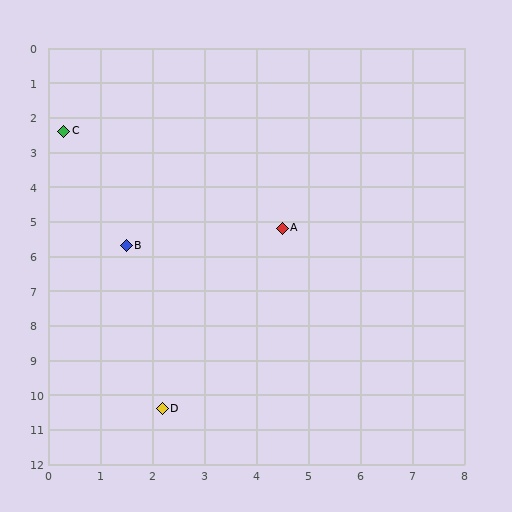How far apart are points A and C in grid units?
Points A and C are about 5.0 grid units apart.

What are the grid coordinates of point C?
Point C is at approximately (0.3, 2.4).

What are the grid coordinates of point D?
Point D is at approximately (2.2, 10.4).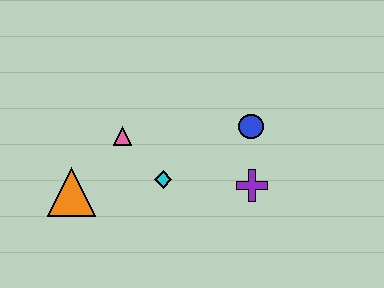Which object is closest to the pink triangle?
The cyan diamond is closest to the pink triangle.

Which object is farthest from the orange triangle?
The blue circle is farthest from the orange triangle.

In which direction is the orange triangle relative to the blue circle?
The orange triangle is to the left of the blue circle.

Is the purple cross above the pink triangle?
No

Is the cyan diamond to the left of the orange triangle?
No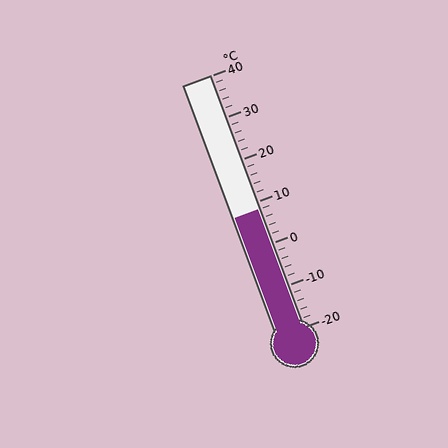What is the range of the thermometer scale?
The thermometer scale ranges from -20°C to 40°C.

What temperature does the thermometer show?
The thermometer shows approximately 8°C.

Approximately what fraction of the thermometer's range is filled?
The thermometer is filled to approximately 45% of its range.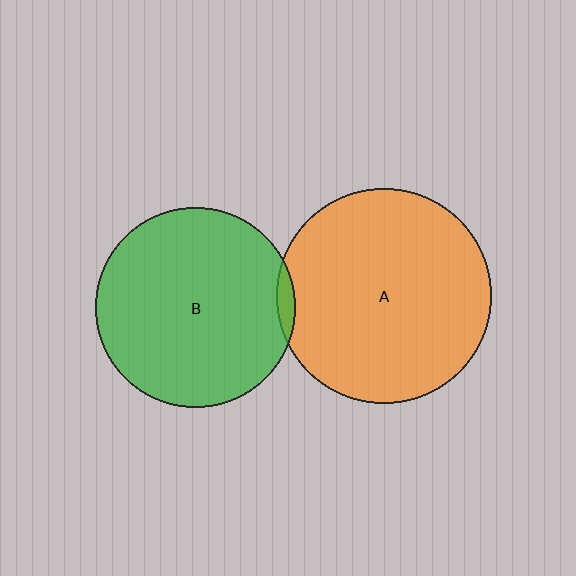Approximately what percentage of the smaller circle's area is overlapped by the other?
Approximately 5%.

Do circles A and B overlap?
Yes.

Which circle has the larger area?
Circle A (orange).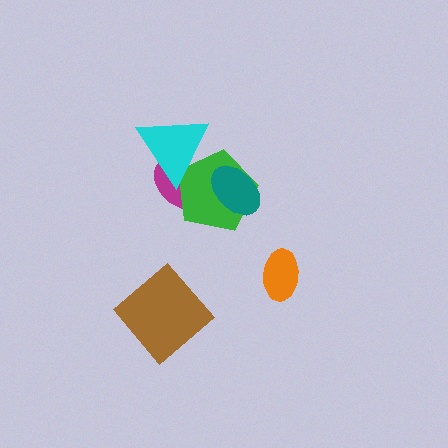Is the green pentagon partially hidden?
Yes, it is partially covered by another shape.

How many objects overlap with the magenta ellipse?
2 objects overlap with the magenta ellipse.